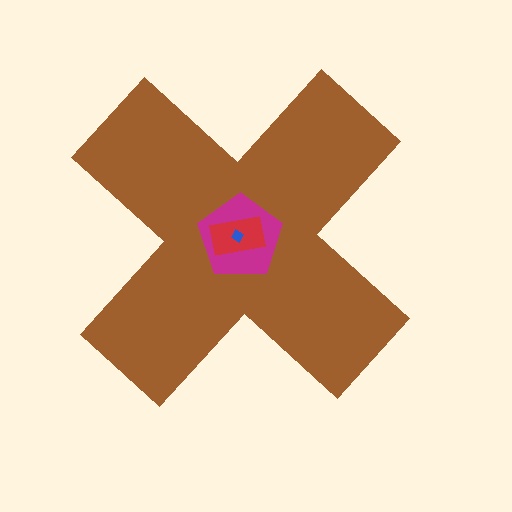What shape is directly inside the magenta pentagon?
The red rectangle.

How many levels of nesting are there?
4.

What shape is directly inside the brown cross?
The magenta pentagon.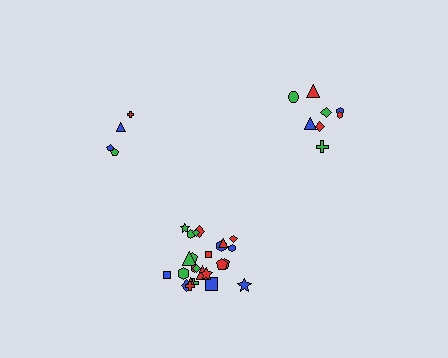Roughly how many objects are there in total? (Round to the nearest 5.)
Roughly 35 objects in total.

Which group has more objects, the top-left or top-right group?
The top-right group.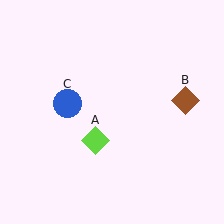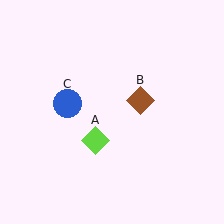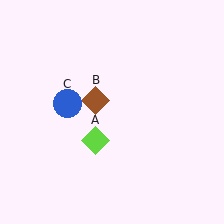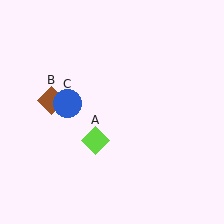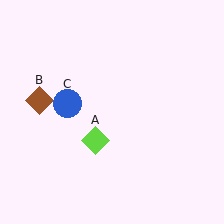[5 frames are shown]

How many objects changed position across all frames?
1 object changed position: brown diamond (object B).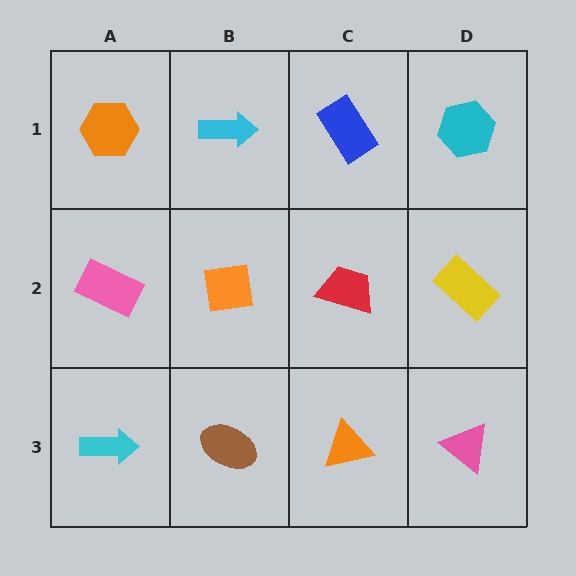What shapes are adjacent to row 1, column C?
A red trapezoid (row 2, column C), a cyan arrow (row 1, column B), a cyan hexagon (row 1, column D).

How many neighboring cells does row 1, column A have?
2.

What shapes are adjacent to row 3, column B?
An orange square (row 2, column B), a cyan arrow (row 3, column A), an orange triangle (row 3, column C).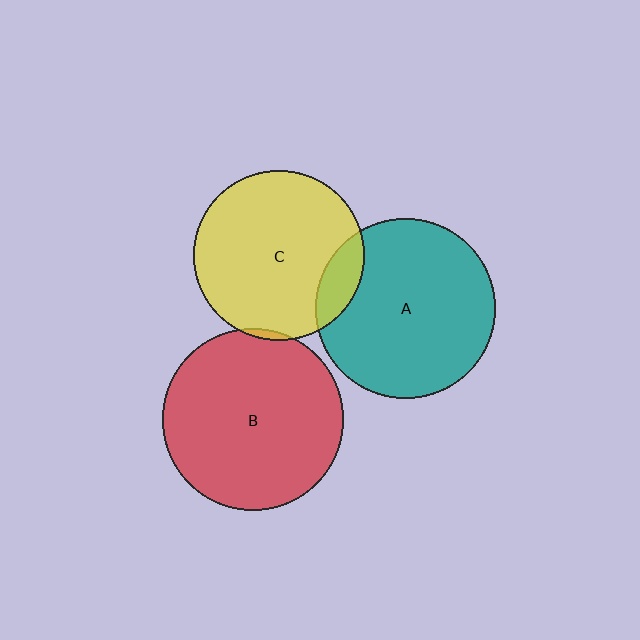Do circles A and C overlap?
Yes.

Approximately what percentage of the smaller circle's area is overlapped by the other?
Approximately 10%.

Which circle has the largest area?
Circle B (red).